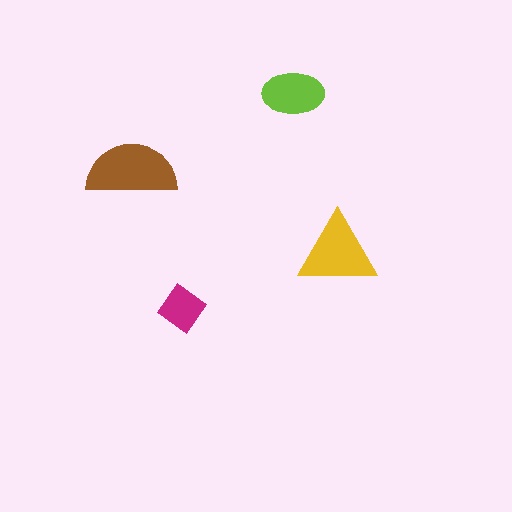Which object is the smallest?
The magenta diamond.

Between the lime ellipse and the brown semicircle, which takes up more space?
The brown semicircle.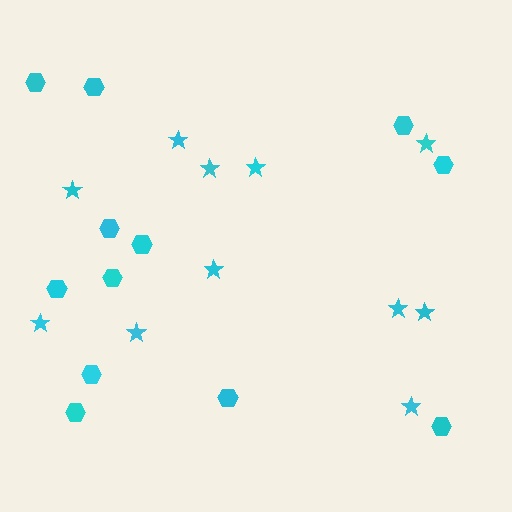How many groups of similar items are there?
There are 2 groups: one group of hexagons (12) and one group of stars (11).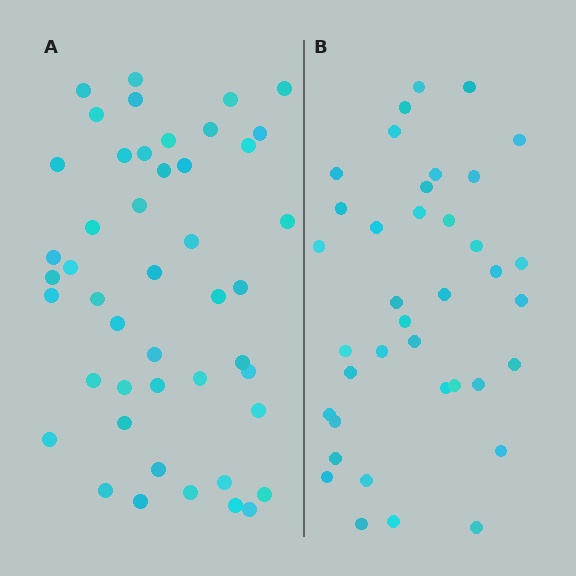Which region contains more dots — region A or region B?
Region A (the left region) has more dots.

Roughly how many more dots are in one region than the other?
Region A has roughly 8 or so more dots than region B.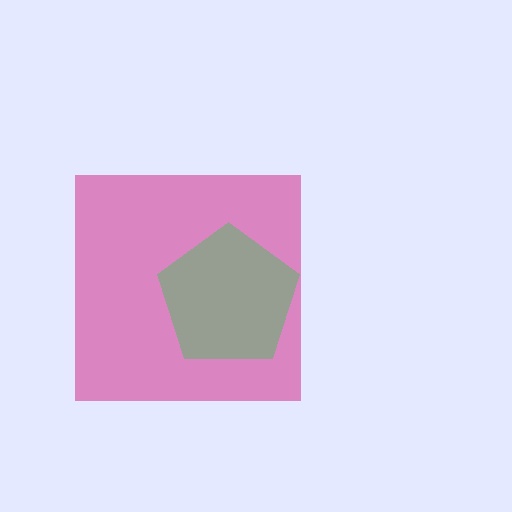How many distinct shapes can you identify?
There are 2 distinct shapes: a magenta square, a green pentagon.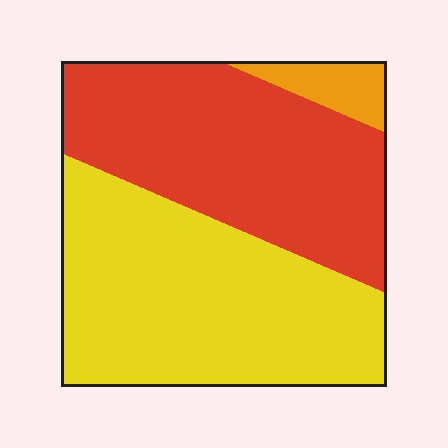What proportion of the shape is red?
Red covers about 45% of the shape.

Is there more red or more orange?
Red.